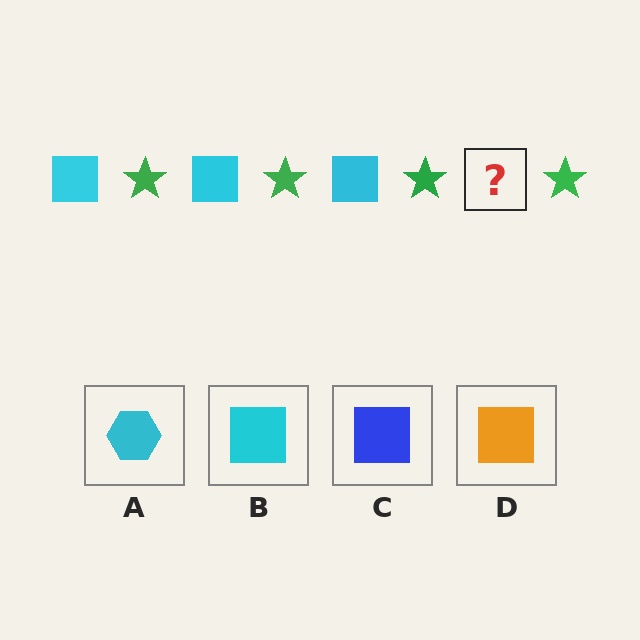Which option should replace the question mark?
Option B.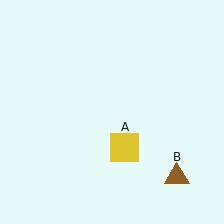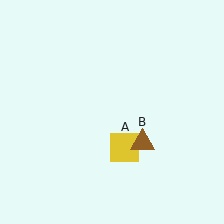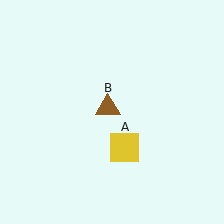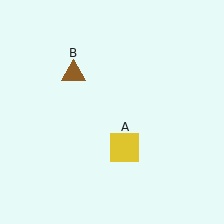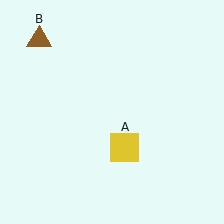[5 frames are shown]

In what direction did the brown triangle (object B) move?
The brown triangle (object B) moved up and to the left.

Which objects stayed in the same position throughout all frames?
Yellow square (object A) remained stationary.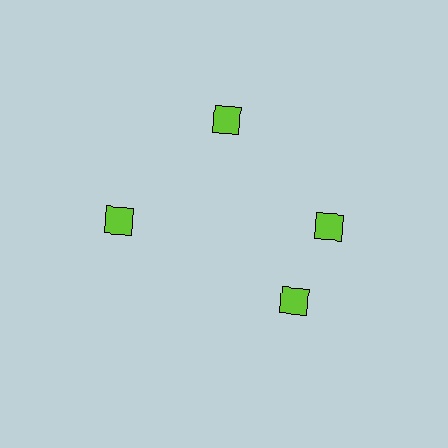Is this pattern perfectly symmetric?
No. The 4 lime diamonds are arranged in a ring, but one element near the 6 o'clock position is rotated out of alignment along the ring, breaking the 4-fold rotational symmetry.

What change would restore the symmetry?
The symmetry would be restored by rotating it back into even spacing with its neighbors so that all 4 diamonds sit at equal angles and equal distance from the center.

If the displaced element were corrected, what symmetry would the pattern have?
It would have 4-fold rotational symmetry — the pattern would map onto itself every 90 degrees.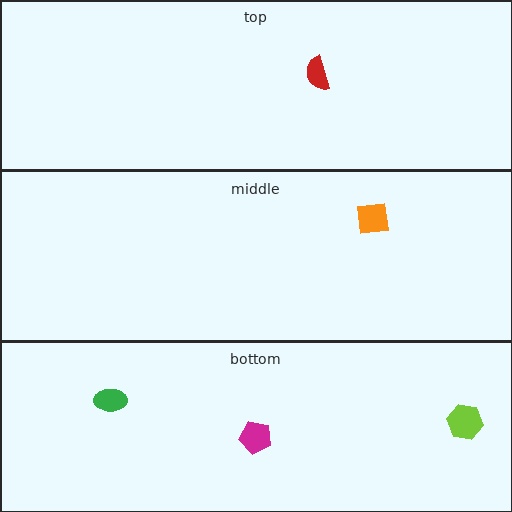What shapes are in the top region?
The red semicircle.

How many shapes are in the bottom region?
3.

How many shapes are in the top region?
1.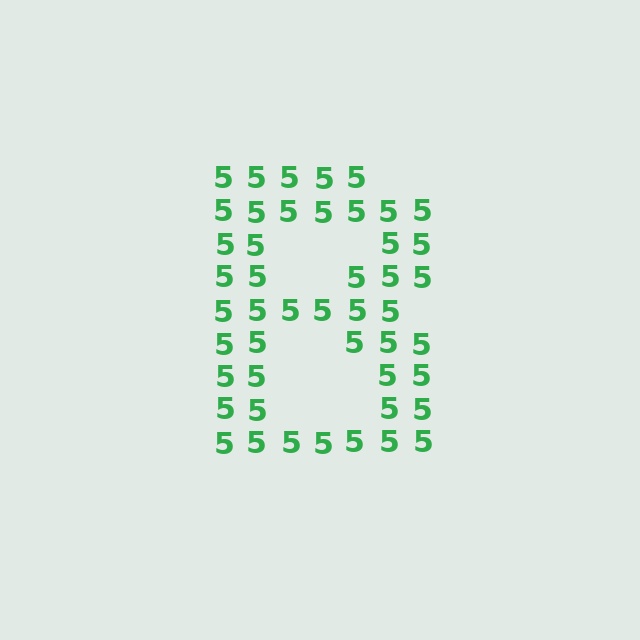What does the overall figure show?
The overall figure shows the letter B.